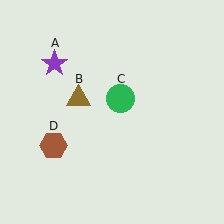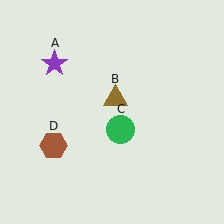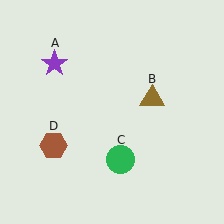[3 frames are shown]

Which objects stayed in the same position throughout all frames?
Purple star (object A) and brown hexagon (object D) remained stationary.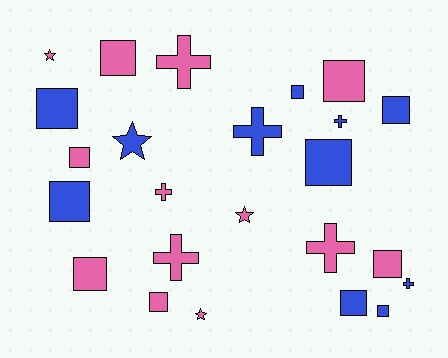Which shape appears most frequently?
Square, with 13 objects.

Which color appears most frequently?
Pink, with 13 objects.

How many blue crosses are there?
There are 3 blue crosses.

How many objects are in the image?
There are 24 objects.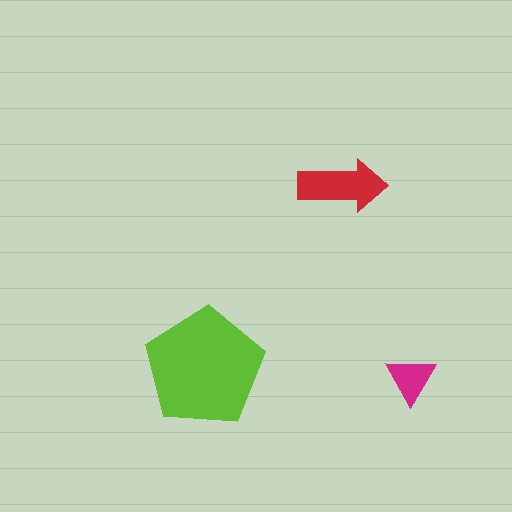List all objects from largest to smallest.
The lime pentagon, the red arrow, the magenta triangle.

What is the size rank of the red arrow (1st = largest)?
2nd.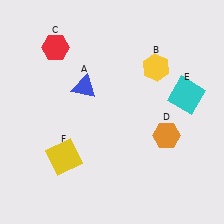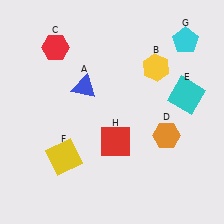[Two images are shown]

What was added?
A cyan pentagon (G), a red square (H) were added in Image 2.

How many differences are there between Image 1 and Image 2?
There are 2 differences between the two images.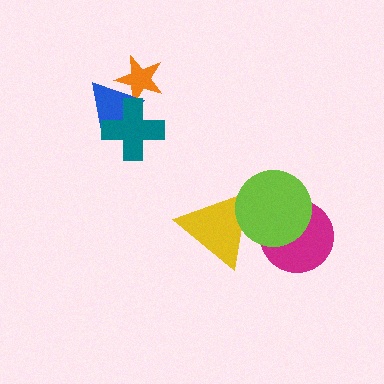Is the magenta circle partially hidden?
Yes, it is partially covered by another shape.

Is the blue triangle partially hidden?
Yes, it is partially covered by another shape.